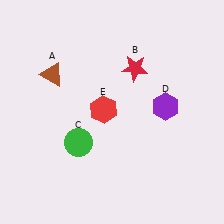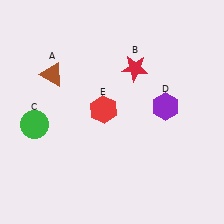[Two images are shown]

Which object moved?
The green circle (C) moved left.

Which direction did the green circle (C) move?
The green circle (C) moved left.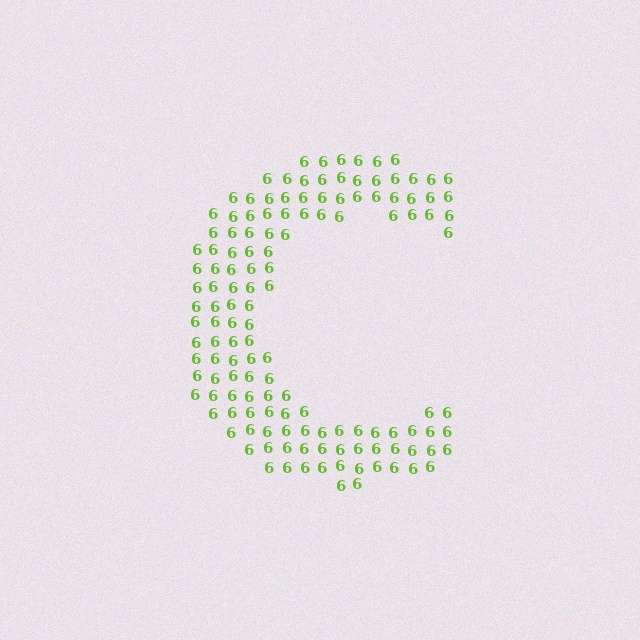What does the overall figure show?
The overall figure shows the letter C.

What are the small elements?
The small elements are digit 6's.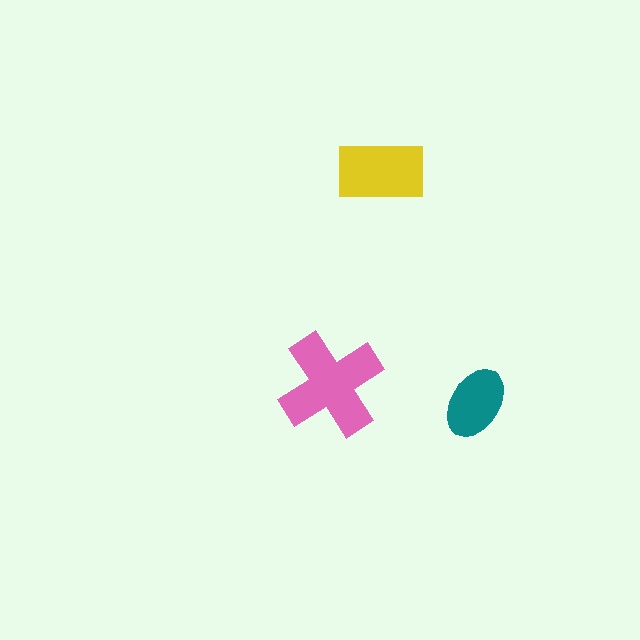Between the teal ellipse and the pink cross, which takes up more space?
The pink cross.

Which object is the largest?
The pink cross.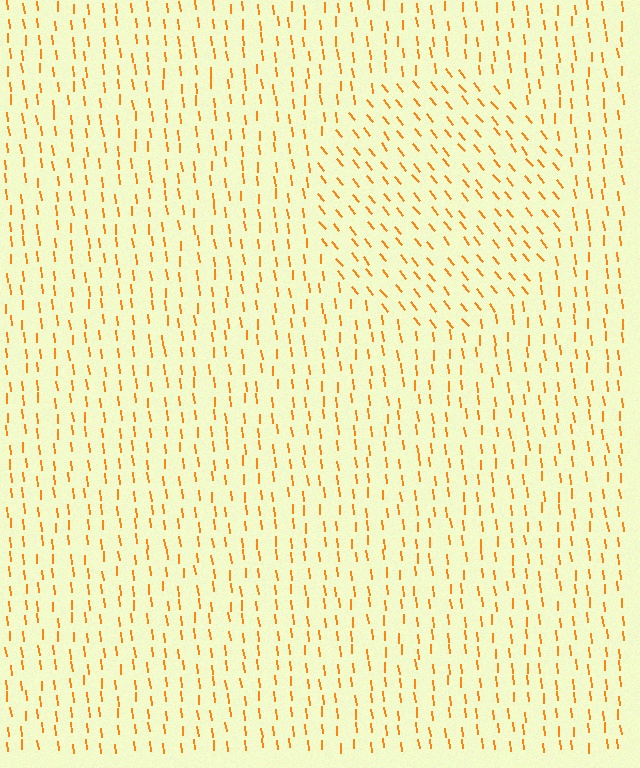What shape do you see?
I see a circle.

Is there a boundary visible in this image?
Yes, there is a texture boundary formed by a change in line orientation.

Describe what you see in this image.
The image is filled with small orange line segments. A circle region in the image has lines oriented differently from the surrounding lines, creating a visible texture boundary.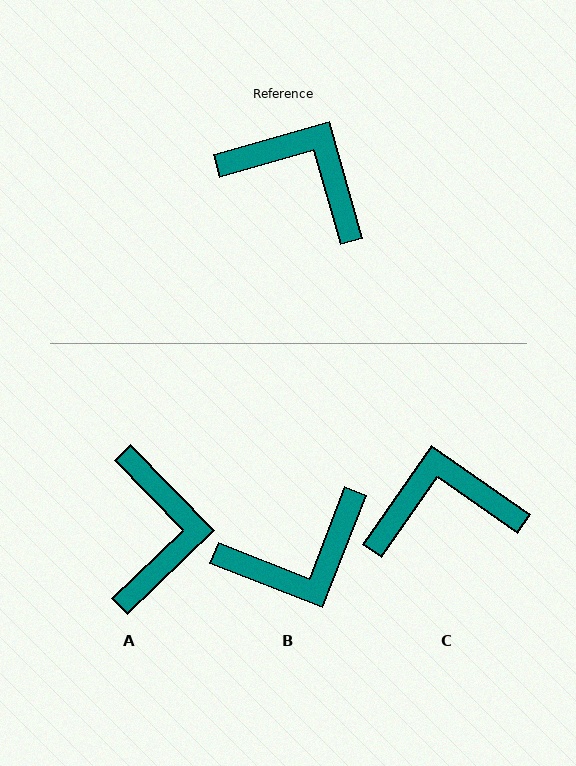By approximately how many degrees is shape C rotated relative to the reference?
Approximately 39 degrees counter-clockwise.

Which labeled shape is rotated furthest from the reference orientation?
B, about 127 degrees away.